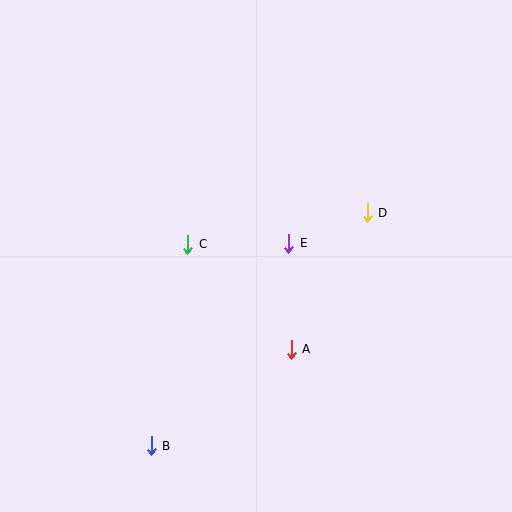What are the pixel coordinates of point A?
Point A is at (291, 349).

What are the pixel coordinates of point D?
Point D is at (367, 213).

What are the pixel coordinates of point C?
Point C is at (188, 244).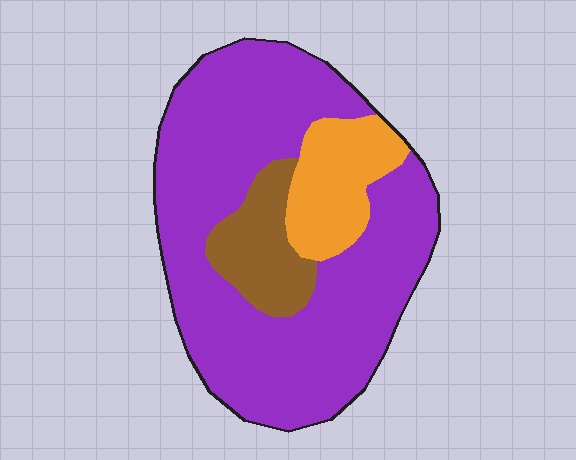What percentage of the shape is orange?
Orange takes up less than a quarter of the shape.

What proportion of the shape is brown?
Brown covers about 10% of the shape.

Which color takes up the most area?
Purple, at roughly 75%.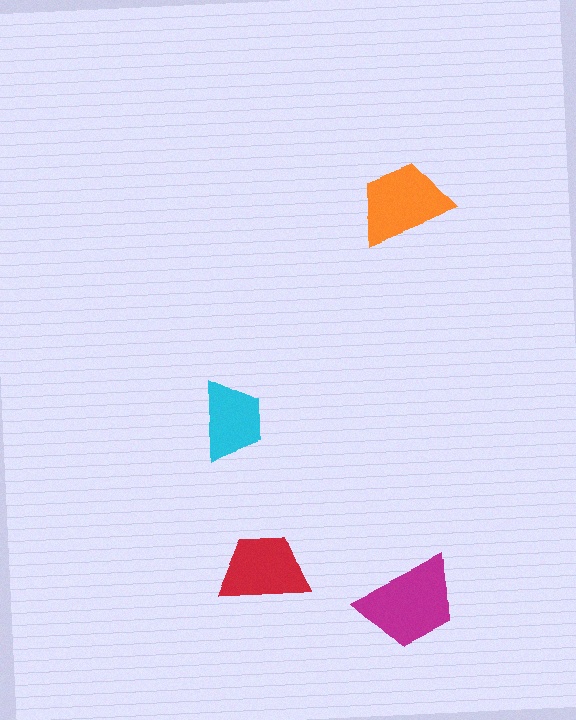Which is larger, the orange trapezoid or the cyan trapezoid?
The orange one.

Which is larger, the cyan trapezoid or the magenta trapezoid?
The magenta one.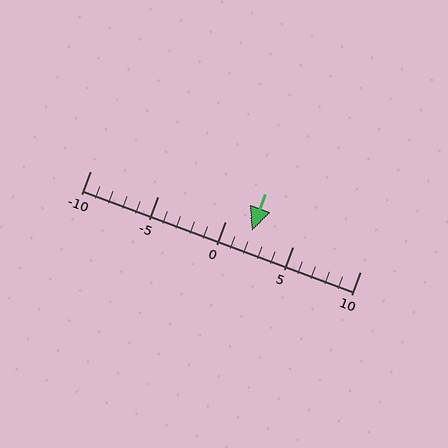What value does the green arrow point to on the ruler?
The green arrow points to approximately 2.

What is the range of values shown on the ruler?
The ruler shows values from -10 to 10.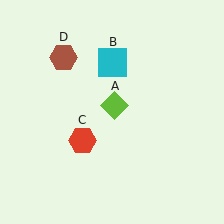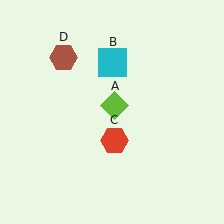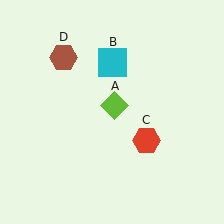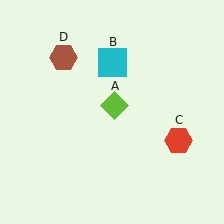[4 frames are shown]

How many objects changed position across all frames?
1 object changed position: red hexagon (object C).